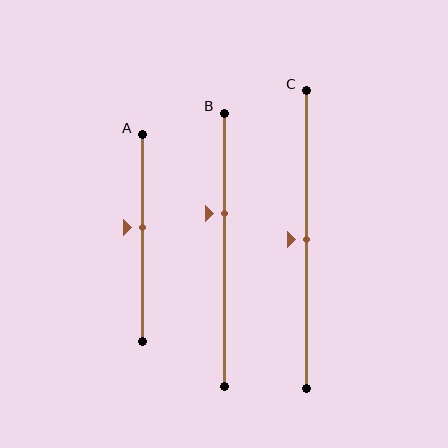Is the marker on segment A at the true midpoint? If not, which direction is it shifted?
No, the marker on segment A is shifted upward by about 5% of the segment length.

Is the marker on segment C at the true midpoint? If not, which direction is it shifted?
Yes, the marker on segment C is at the true midpoint.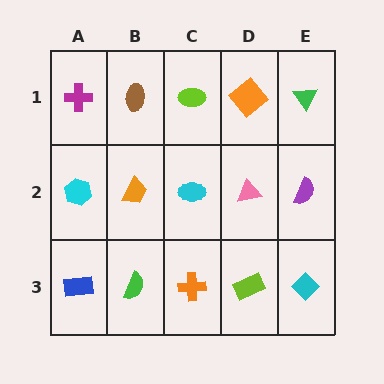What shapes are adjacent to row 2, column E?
A green triangle (row 1, column E), a cyan diamond (row 3, column E), a pink triangle (row 2, column D).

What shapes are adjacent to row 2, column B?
A brown ellipse (row 1, column B), a green semicircle (row 3, column B), a cyan hexagon (row 2, column A), a cyan ellipse (row 2, column C).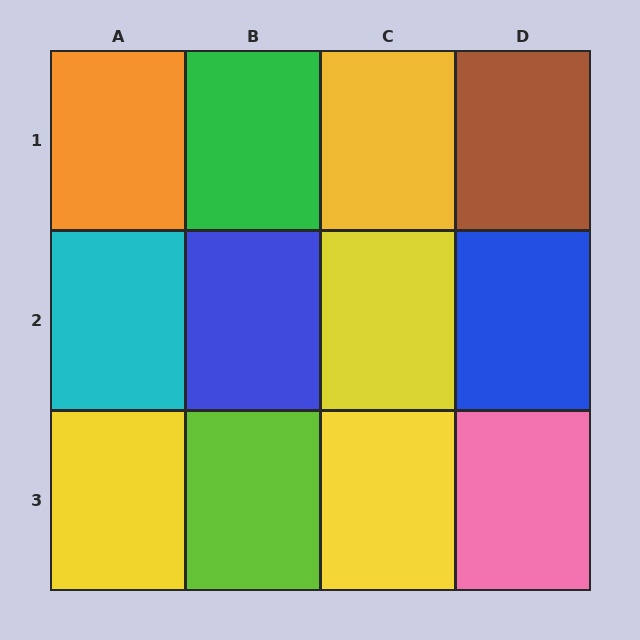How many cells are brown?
1 cell is brown.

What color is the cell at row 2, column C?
Yellow.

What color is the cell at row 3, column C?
Yellow.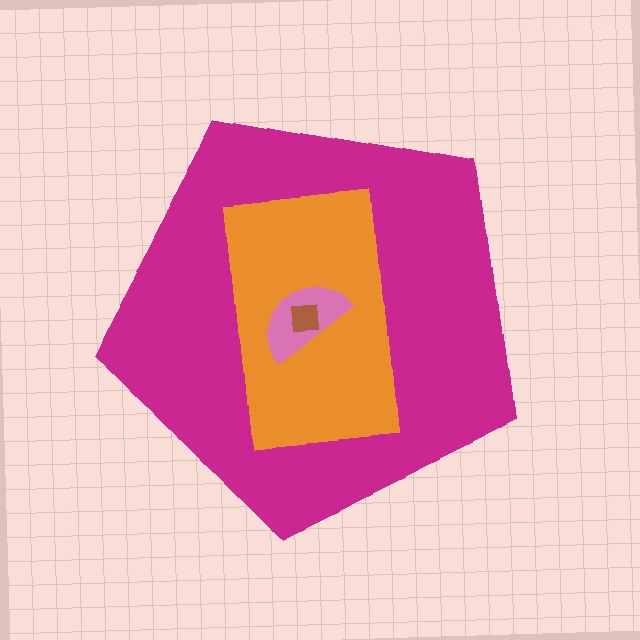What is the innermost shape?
The brown square.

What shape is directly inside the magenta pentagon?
The orange rectangle.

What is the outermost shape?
The magenta pentagon.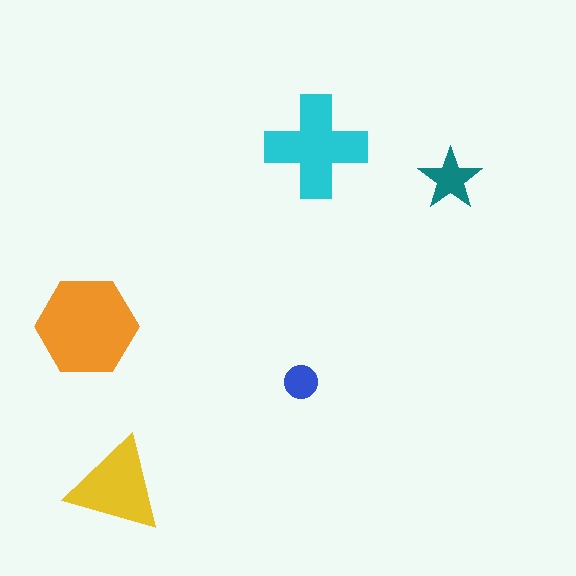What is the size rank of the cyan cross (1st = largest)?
2nd.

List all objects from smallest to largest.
The blue circle, the teal star, the yellow triangle, the cyan cross, the orange hexagon.